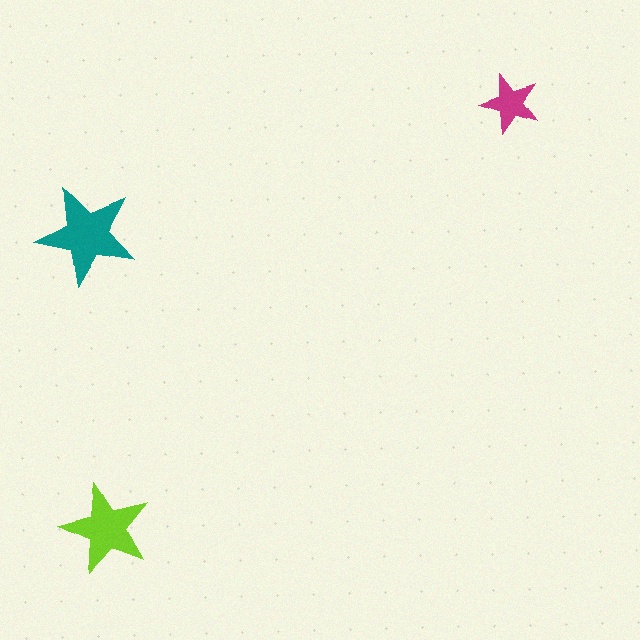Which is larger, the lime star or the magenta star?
The lime one.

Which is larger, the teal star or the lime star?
The teal one.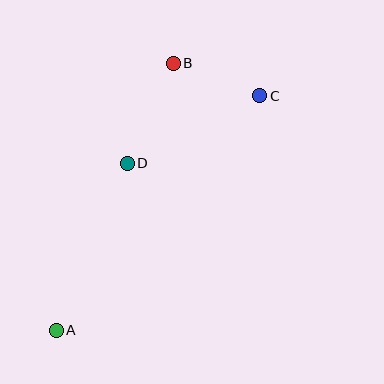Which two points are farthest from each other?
Points A and C are farthest from each other.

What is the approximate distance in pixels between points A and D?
The distance between A and D is approximately 182 pixels.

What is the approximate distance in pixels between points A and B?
The distance between A and B is approximately 292 pixels.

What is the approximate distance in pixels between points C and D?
The distance between C and D is approximately 149 pixels.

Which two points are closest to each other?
Points B and C are closest to each other.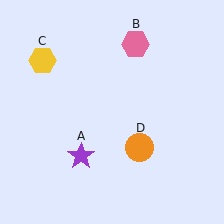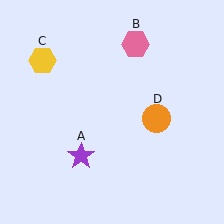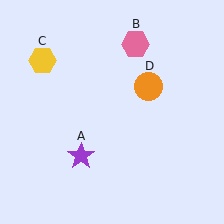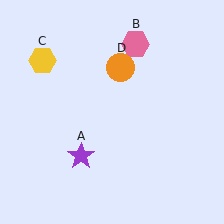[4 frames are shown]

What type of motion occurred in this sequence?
The orange circle (object D) rotated counterclockwise around the center of the scene.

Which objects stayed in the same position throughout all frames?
Purple star (object A) and pink hexagon (object B) and yellow hexagon (object C) remained stationary.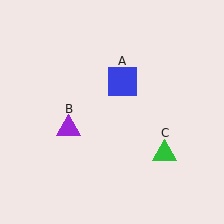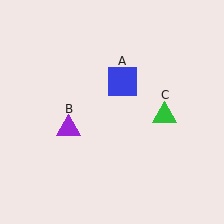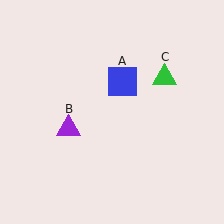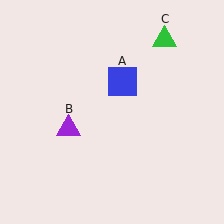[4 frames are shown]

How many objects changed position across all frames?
1 object changed position: green triangle (object C).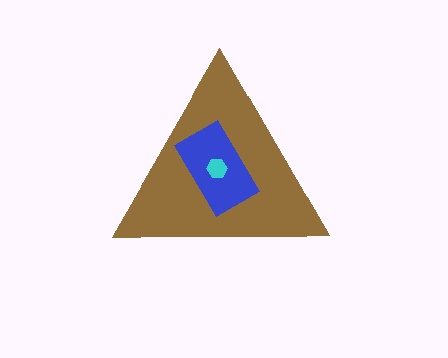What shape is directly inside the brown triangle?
The blue rectangle.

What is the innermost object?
The cyan hexagon.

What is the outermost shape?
The brown triangle.